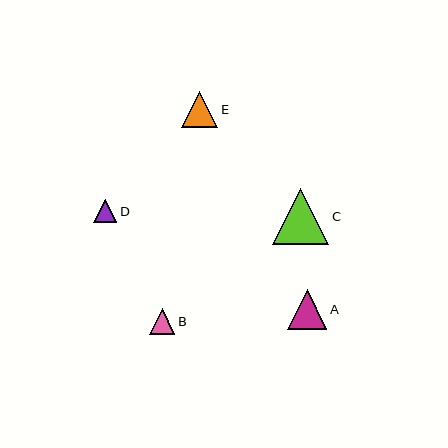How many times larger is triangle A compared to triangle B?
Triangle A is approximately 1.6 times the size of triangle B.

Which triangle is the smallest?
Triangle D is the smallest with a size of approximately 24 pixels.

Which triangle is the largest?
Triangle C is the largest with a size of approximately 56 pixels.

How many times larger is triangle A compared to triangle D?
Triangle A is approximately 1.7 times the size of triangle D.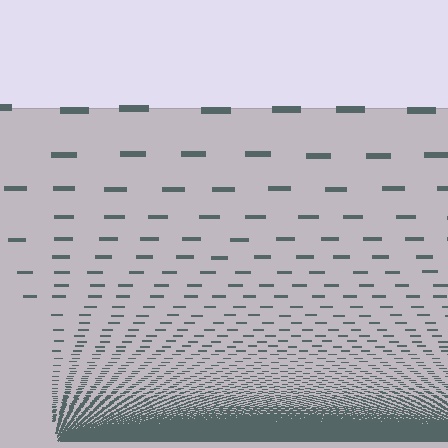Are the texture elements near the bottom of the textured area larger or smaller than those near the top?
Smaller. The gradient is inverted — elements near the bottom are smaller and denser.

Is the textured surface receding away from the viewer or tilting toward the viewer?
The surface appears to tilt toward the viewer. Texture elements get larger and sparser toward the top.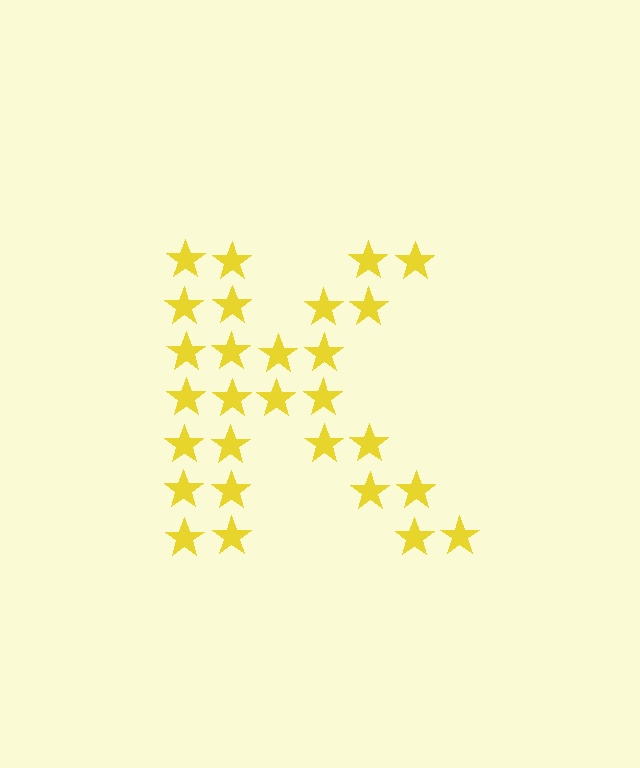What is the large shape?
The large shape is the letter K.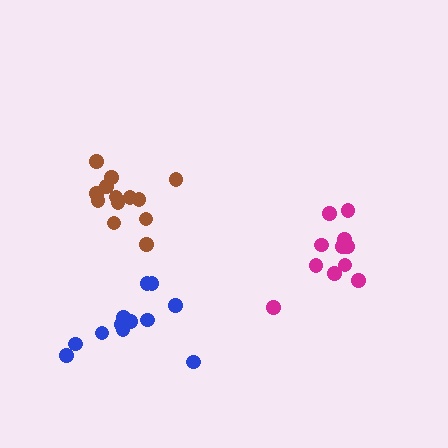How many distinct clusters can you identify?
There are 3 distinct clusters.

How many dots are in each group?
Group 1: 11 dots, Group 2: 12 dots, Group 3: 13 dots (36 total).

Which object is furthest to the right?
The magenta cluster is rightmost.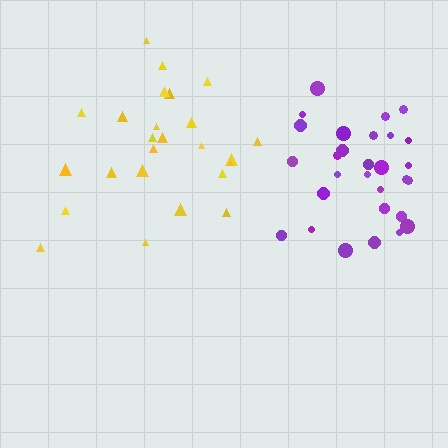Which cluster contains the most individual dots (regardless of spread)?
Purple (29).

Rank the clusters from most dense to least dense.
purple, yellow.